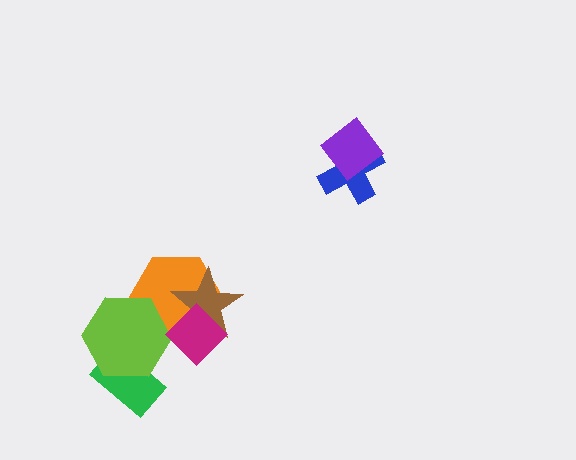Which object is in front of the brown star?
The magenta diamond is in front of the brown star.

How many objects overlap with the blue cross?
1 object overlaps with the blue cross.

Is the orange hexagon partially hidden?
Yes, it is partially covered by another shape.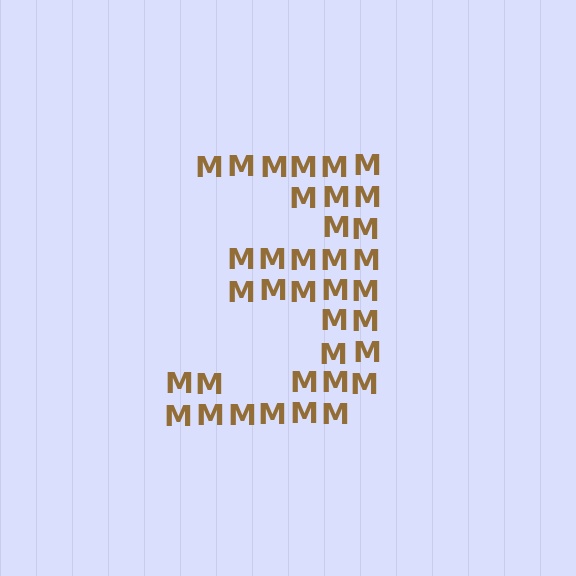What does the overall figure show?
The overall figure shows the digit 3.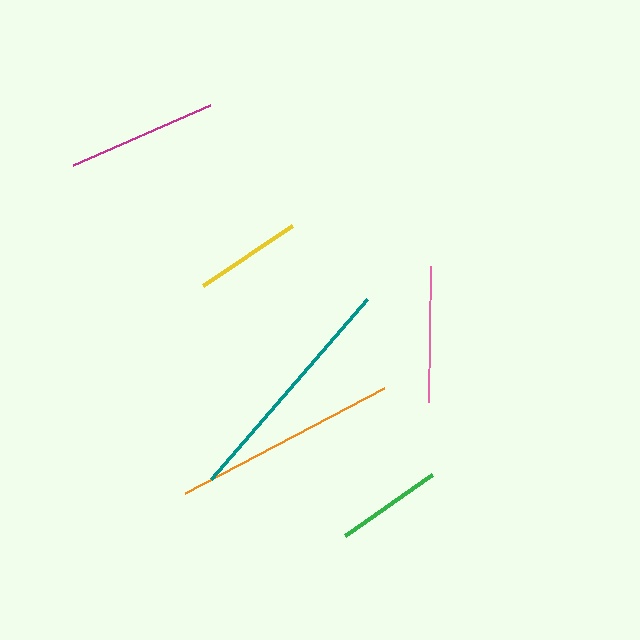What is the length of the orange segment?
The orange segment is approximately 225 pixels long.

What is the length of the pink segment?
The pink segment is approximately 136 pixels long.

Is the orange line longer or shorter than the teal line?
The teal line is longer than the orange line.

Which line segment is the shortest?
The green line is the shortest at approximately 106 pixels.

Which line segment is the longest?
The teal line is the longest at approximately 238 pixels.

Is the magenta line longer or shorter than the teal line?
The teal line is longer than the magenta line.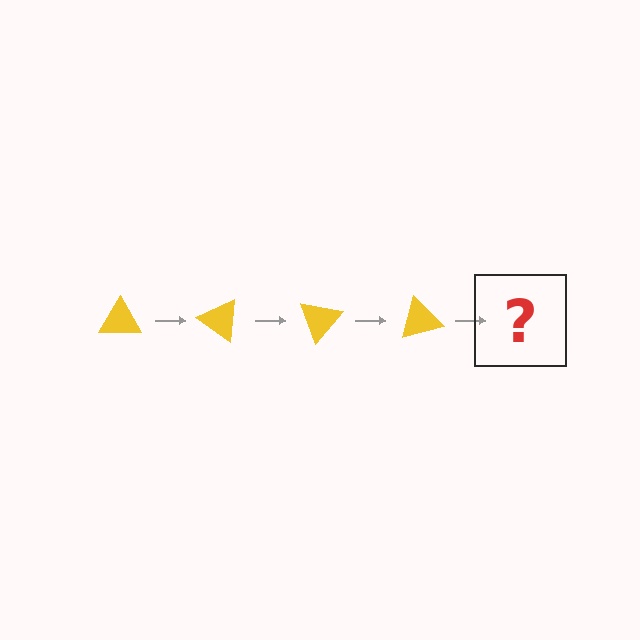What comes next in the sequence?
The next element should be a yellow triangle rotated 140 degrees.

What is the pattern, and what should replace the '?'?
The pattern is that the triangle rotates 35 degrees each step. The '?' should be a yellow triangle rotated 140 degrees.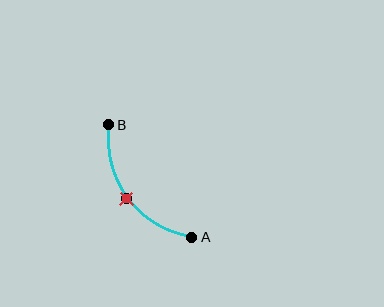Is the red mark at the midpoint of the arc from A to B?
Yes. The red mark lies on the arc at equal arc-length from both A and B — it is the arc midpoint.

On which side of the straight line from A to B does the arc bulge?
The arc bulges below and to the left of the straight line connecting A and B.